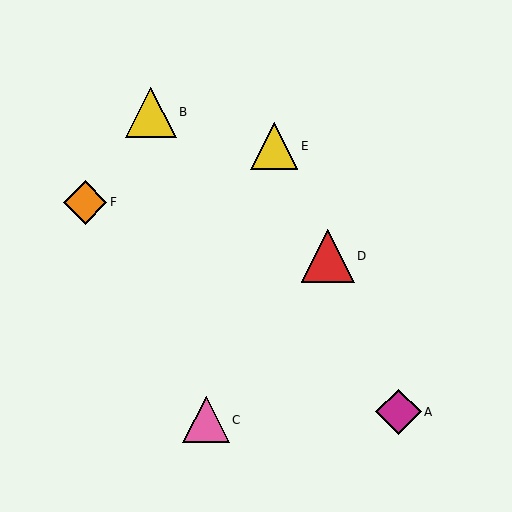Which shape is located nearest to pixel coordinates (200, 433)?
The pink triangle (labeled C) at (206, 420) is nearest to that location.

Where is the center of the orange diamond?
The center of the orange diamond is at (85, 202).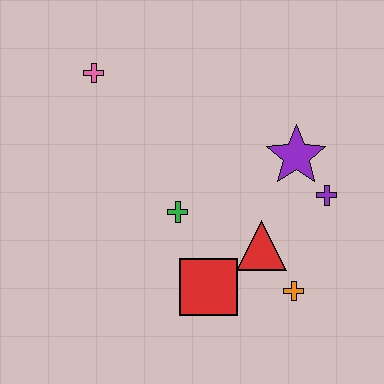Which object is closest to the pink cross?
The green cross is closest to the pink cross.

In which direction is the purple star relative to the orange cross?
The purple star is above the orange cross.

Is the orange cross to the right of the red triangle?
Yes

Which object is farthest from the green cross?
The pink cross is farthest from the green cross.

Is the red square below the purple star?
Yes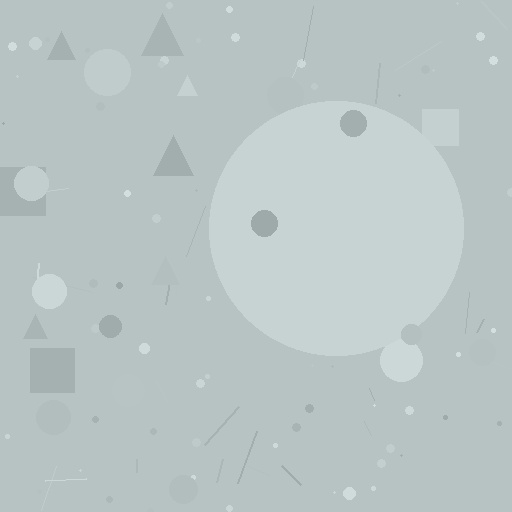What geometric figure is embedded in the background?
A circle is embedded in the background.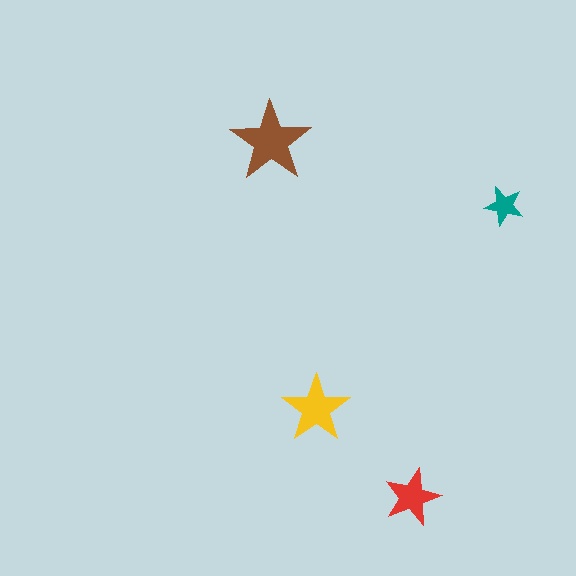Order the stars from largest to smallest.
the brown one, the yellow one, the red one, the teal one.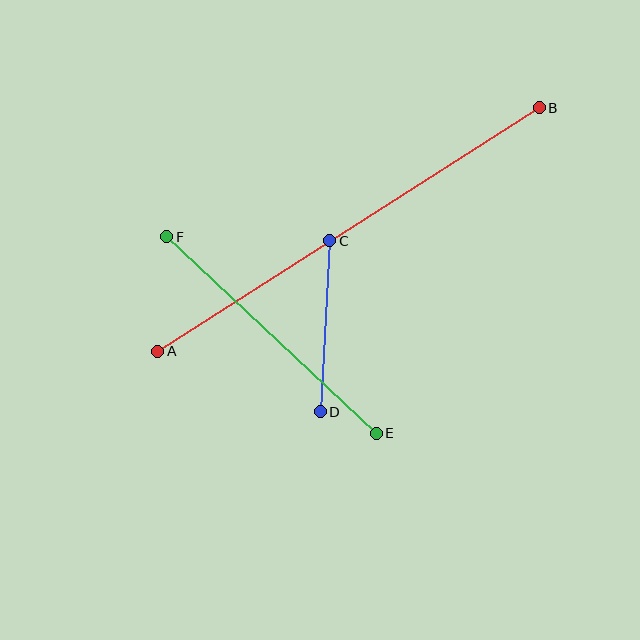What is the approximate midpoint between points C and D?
The midpoint is at approximately (325, 326) pixels.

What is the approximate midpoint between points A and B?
The midpoint is at approximately (348, 230) pixels.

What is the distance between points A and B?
The distance is approximately 453 pixels.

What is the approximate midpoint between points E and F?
The midpoint is at approximately (272, 335) pixels.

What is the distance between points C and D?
The distance is approximately 172 pixels.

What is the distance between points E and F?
The distance is approximately 287 pixels.